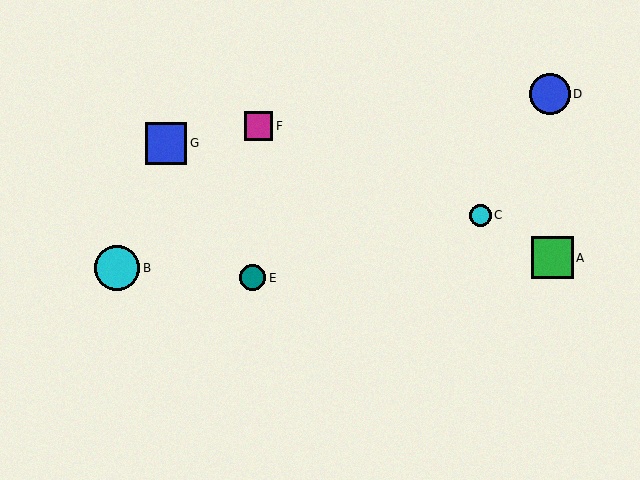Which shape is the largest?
The cyan circle (labeled B) is the largest.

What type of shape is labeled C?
Shape C is a cyan circle.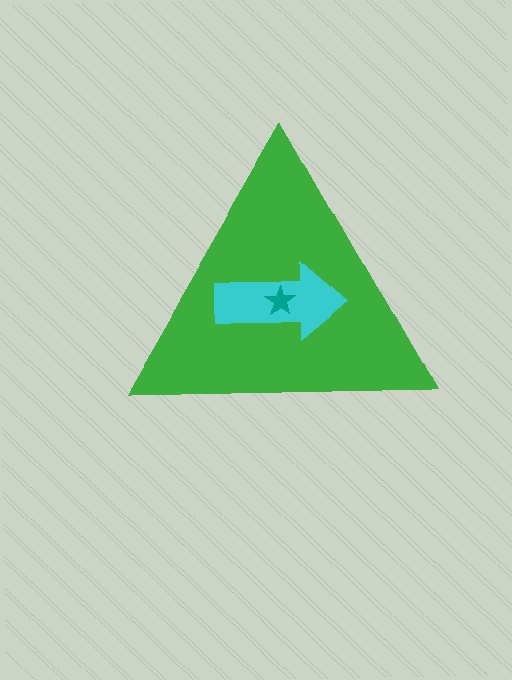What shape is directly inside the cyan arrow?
The teal star.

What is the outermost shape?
The green triangle.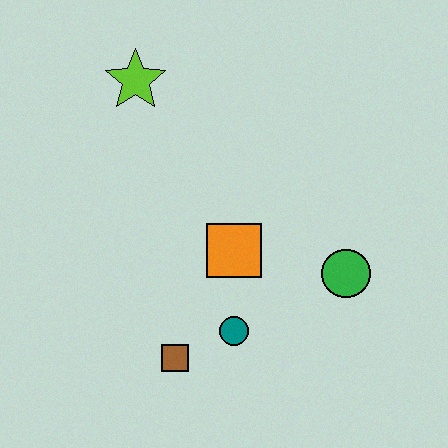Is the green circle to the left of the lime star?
No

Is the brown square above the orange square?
No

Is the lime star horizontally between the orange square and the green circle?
No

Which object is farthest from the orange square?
The lime star is farthest from the orange square.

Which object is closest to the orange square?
The teal circle is closest to the orange square.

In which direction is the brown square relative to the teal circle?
The brown square is to the left of the teal circle.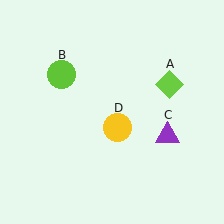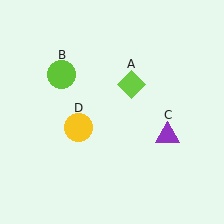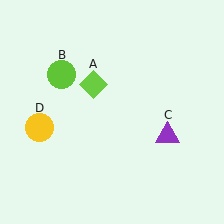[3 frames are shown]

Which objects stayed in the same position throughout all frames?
Lime circle (object B) and purple triangle (object C) remained stationary.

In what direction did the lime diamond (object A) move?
The lime diamond (object A) moved left.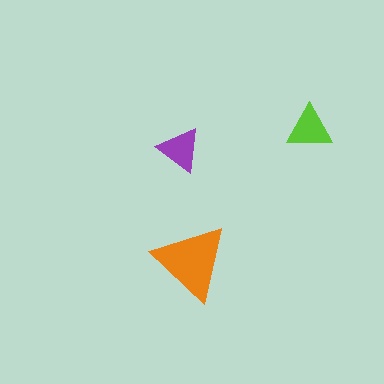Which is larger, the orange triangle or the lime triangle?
The orange one.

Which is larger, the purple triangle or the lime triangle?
The lime one.